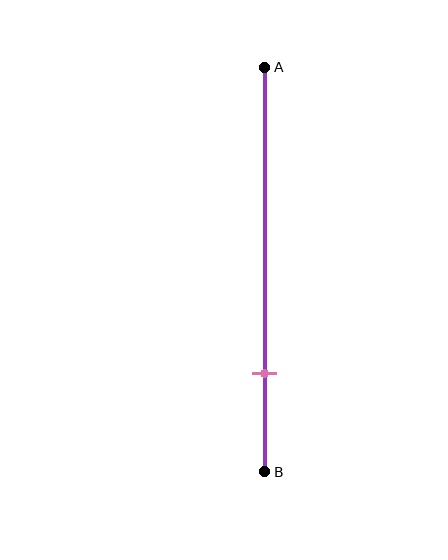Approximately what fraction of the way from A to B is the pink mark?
The pink mark is approximately 75% of the way from A to B.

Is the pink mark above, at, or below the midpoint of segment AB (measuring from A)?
The pink mark is below the midpoint of segment AB.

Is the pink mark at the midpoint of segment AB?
No, the mark is at about 75% from A, not at the 50% midpoint.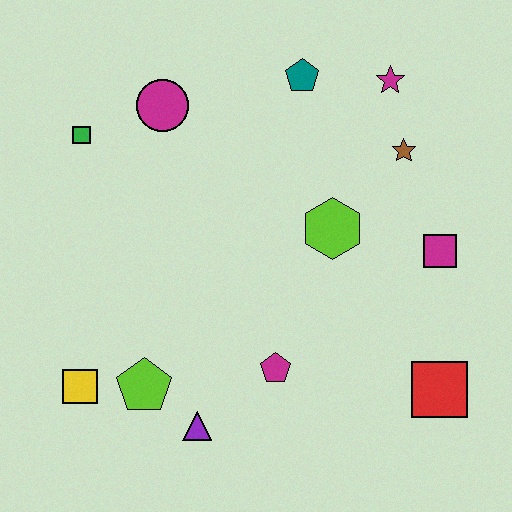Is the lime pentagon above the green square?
No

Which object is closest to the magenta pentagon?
The purple triangle is closest to the magenta pentagon.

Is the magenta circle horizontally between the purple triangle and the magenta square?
No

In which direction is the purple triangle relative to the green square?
The purple triangle is below the green square.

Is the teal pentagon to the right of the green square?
Yes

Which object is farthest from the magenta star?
The yellow square is farthest from the magenta star.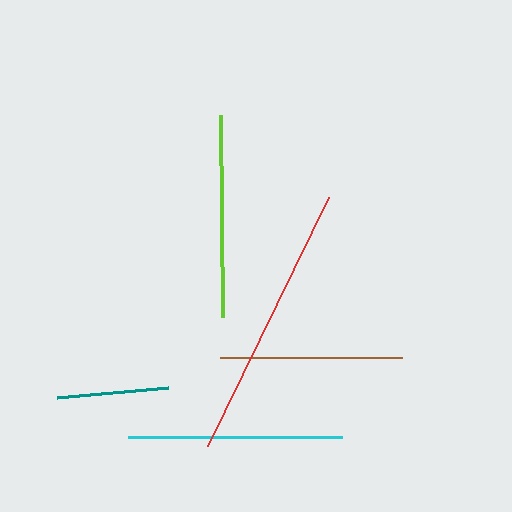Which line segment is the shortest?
The teal line is the shortest at approximately 112 pixels.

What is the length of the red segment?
The red segment is approximately 277 pixels long.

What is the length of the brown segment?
The brown segment is approximately 182 pixels long.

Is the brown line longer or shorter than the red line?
The red line is longer than the brown line.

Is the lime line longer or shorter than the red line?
The red line is longer than the lime line.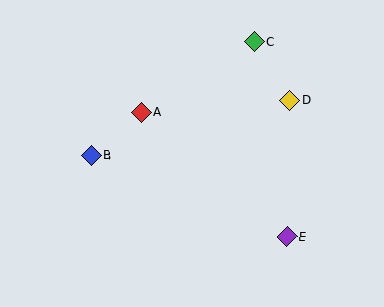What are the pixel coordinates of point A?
Point A is at (141, 112).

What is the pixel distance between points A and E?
The distance between A and E is 192 pixels.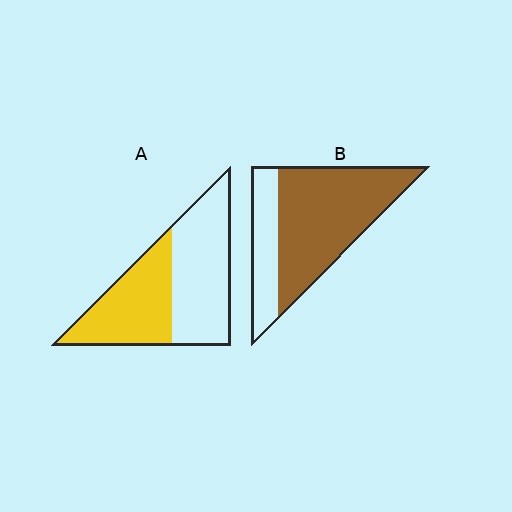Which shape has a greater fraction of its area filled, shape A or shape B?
Shape B.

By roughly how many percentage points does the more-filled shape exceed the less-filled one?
By roughly 25 percentage points (B over A).